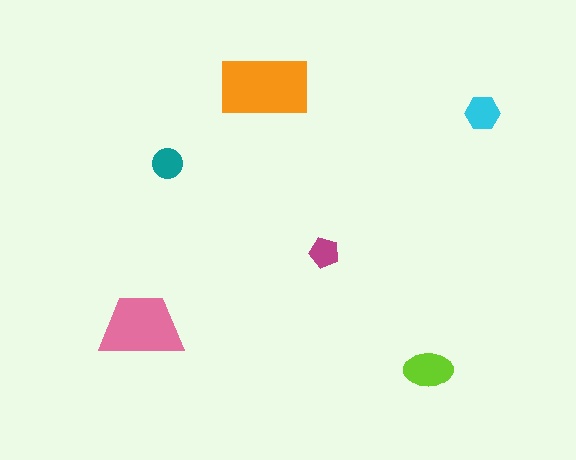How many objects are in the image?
There are 6 objects in the image.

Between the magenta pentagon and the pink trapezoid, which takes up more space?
The pink trapezoid.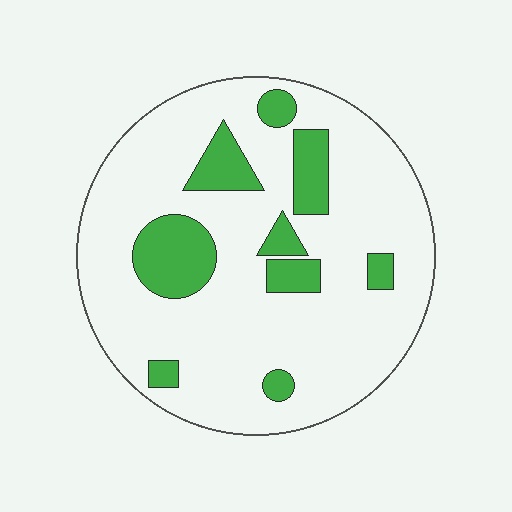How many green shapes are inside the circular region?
9.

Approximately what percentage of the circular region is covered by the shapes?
Approximately 20%.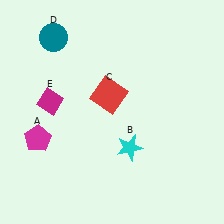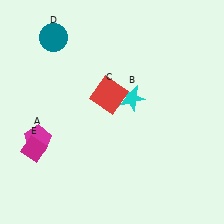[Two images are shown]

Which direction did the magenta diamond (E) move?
The magenta diamond (E) moved down.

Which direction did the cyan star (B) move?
The cyan star (B) moved up.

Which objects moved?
The objects that moved are: the cyan star (B), the magenta diamond (E).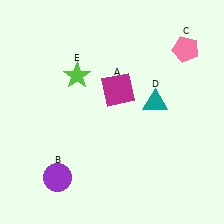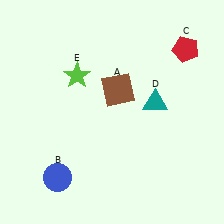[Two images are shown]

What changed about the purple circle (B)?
In Image 1, B is purple. In Image 2, it changed to blue.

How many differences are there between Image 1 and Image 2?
There are 3 differences between the two images.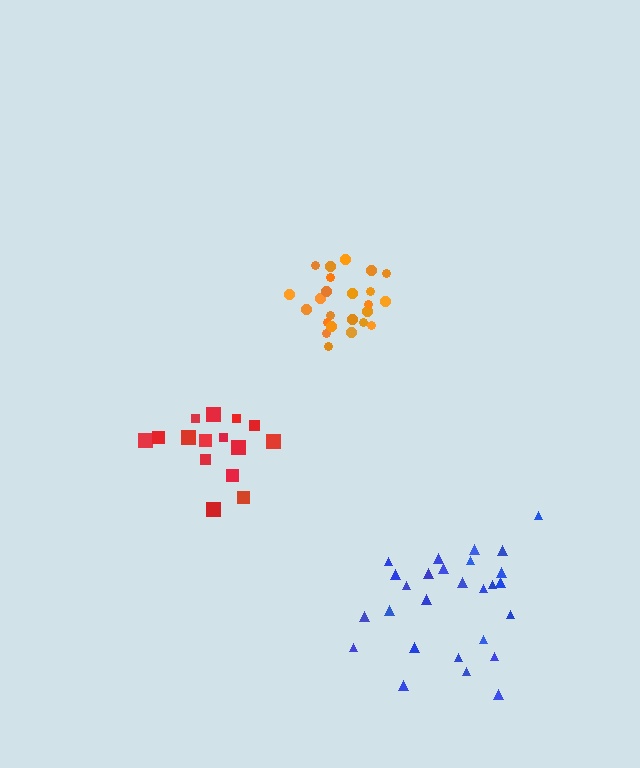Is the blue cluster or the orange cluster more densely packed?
Orange.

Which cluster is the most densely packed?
Orange.